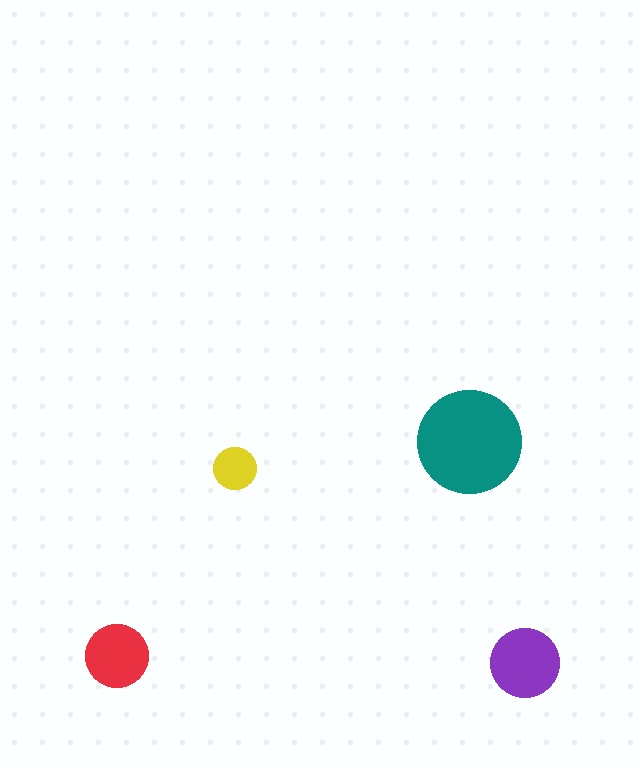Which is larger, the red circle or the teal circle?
The teal one.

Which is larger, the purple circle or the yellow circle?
The purple one.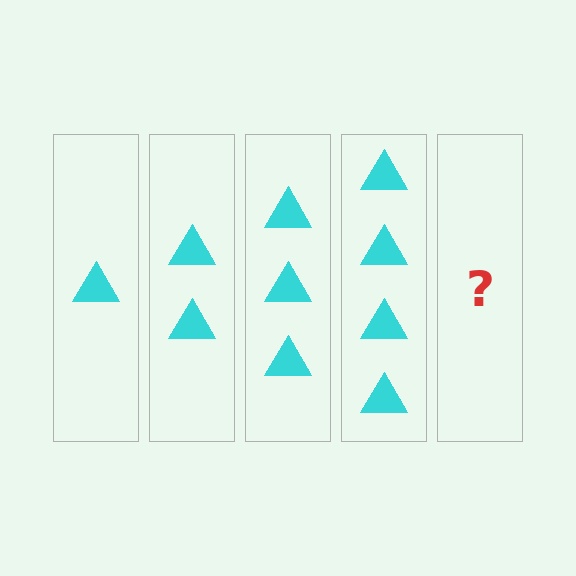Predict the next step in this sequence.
The next step is 5 triangles.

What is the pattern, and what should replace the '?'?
The pattern is that each step adds one more triangle. The '?' should be 5 triangles.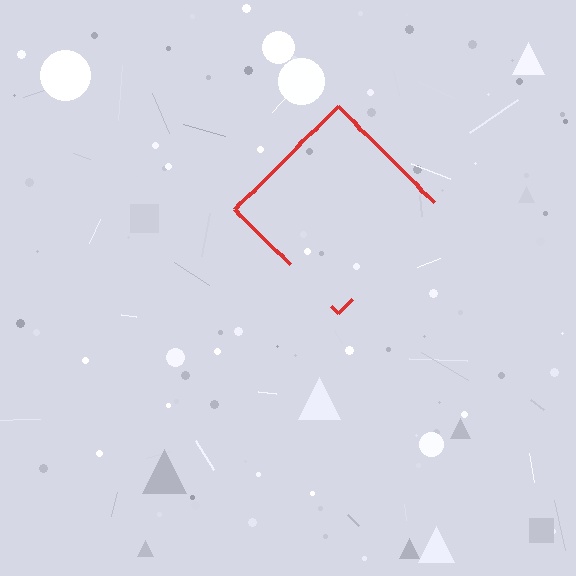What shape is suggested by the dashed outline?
The dashed outline suggests a diamond.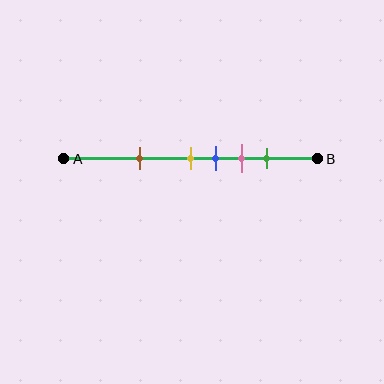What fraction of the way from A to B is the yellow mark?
The yellow mark is approximately 50% (0.5) of the way from A to B.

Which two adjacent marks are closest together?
The yellow and blue marks are the closest adjacent pair.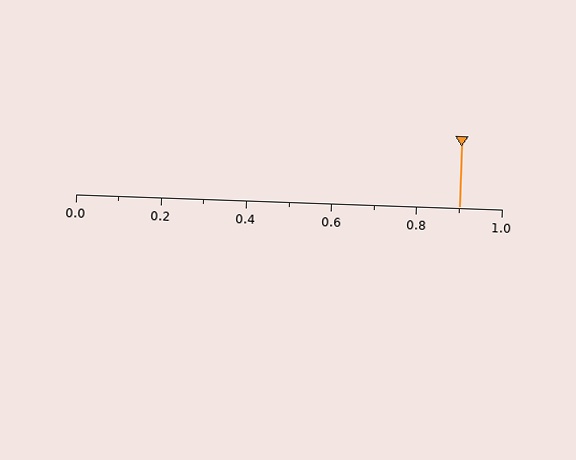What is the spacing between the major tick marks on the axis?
The major ticks are spaced 0.2 apart.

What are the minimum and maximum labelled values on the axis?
The axis runs from 0.0 to 1.0.